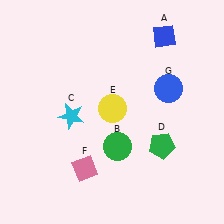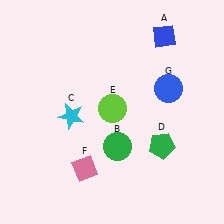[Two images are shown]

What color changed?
The circle (E) changed from yellow in Image 1 to lime in Image 2.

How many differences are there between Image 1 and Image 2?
There is 1 difference between the two images.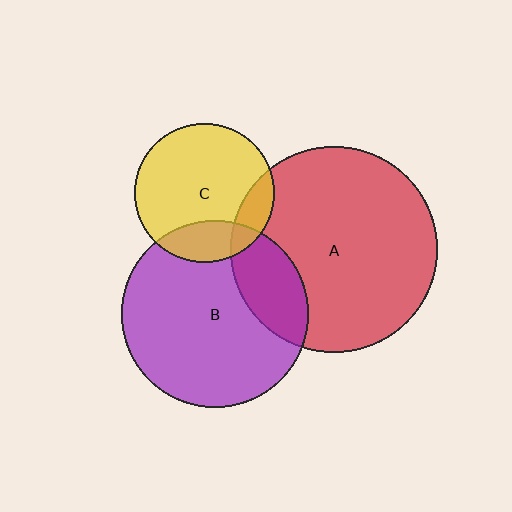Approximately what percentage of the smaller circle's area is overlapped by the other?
Approximately 20%.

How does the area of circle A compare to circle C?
Approximately 2.2 times.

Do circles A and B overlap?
Yes.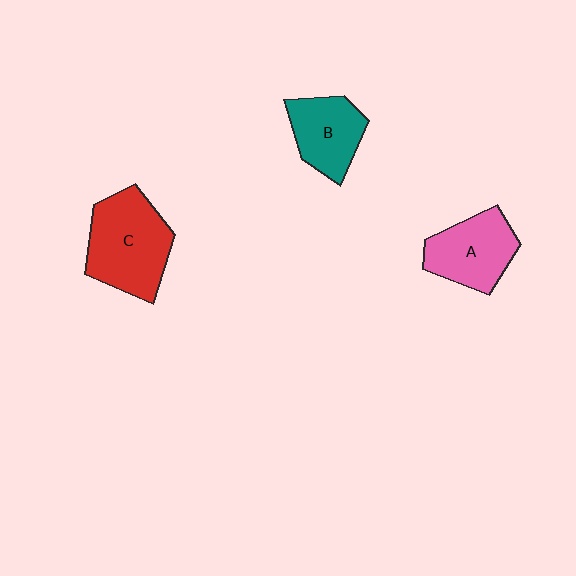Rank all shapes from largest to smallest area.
From largest to smallest: C (red), A (pink), B (teal).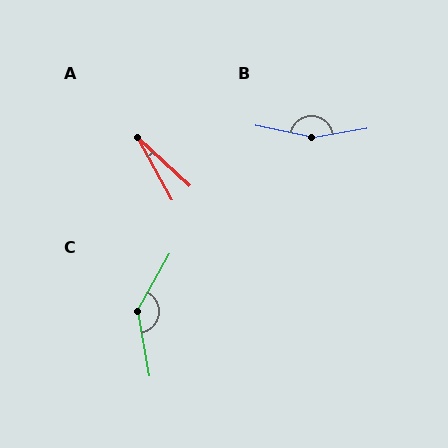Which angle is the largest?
B, at approximately 159 degrees.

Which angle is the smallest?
A, at approximately 19 degrees.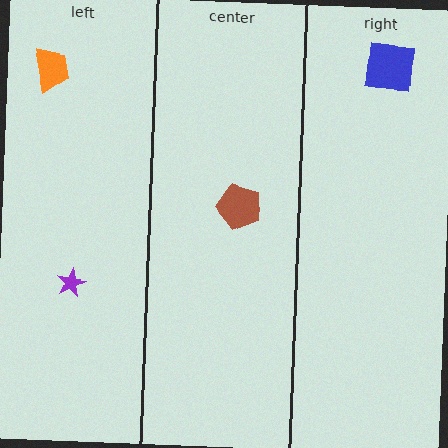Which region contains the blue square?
The right region.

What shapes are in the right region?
The blue square.